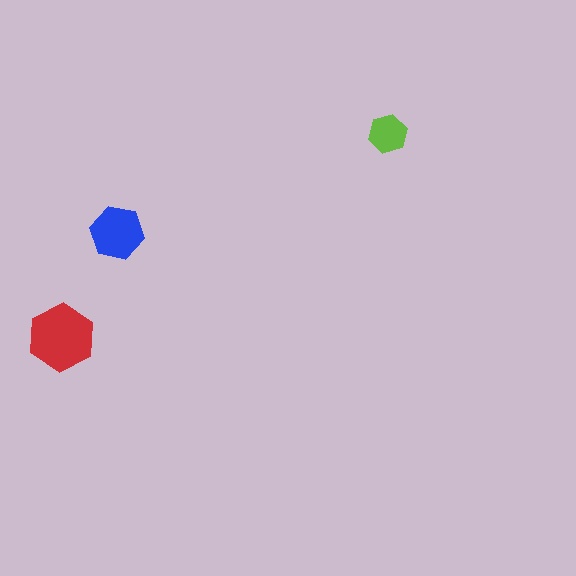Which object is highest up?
The lime hexagon is topmost.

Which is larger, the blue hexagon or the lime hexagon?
The blue one.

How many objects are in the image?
There are 3 objects in the image.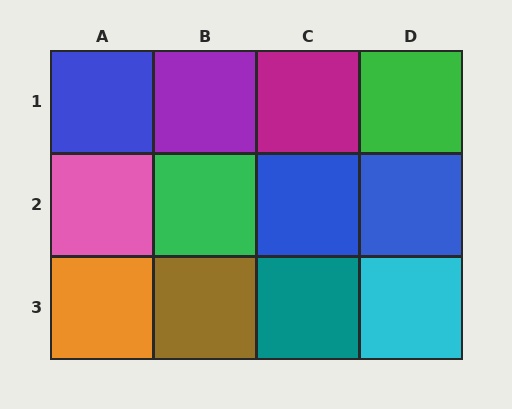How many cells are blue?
3 cells are blue.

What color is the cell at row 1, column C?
Magenta.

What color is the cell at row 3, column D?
Cyan.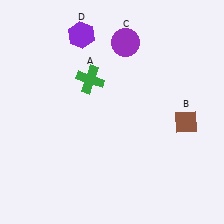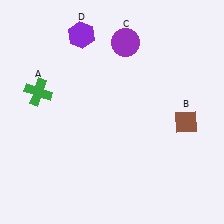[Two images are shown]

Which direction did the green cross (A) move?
The green cross (A) moved left.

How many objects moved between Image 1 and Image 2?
1 object moved between the two images.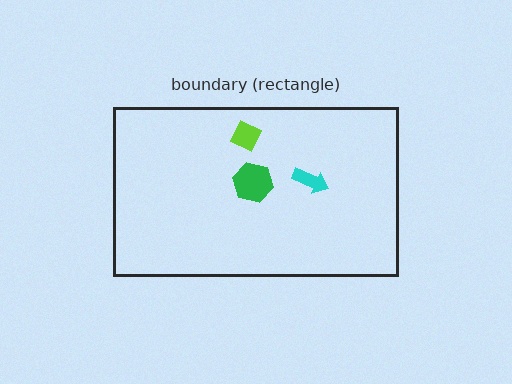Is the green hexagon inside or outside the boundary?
Inside.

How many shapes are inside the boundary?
3 inside, 0 outside.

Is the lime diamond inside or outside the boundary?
Inside.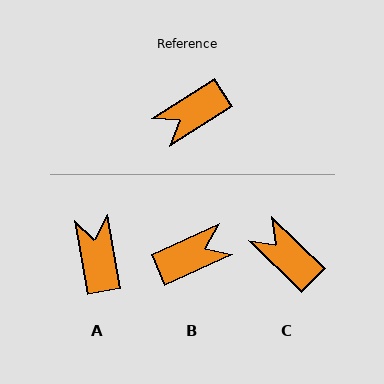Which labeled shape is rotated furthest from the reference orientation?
B, about 171 degrees away.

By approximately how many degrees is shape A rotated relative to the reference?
Approximately 113 degrees clockwise.